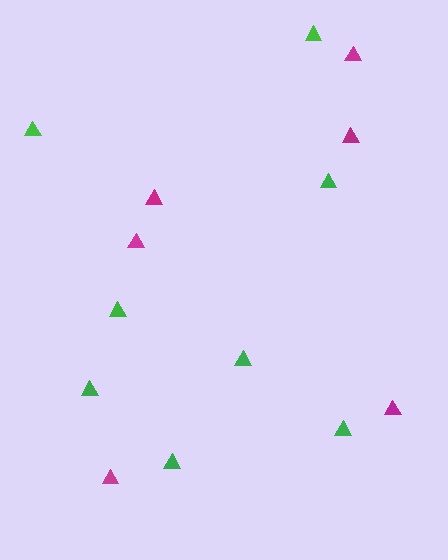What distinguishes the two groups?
There are 2 groups: one group of magenta triangles (6) and one group of green triangles (8).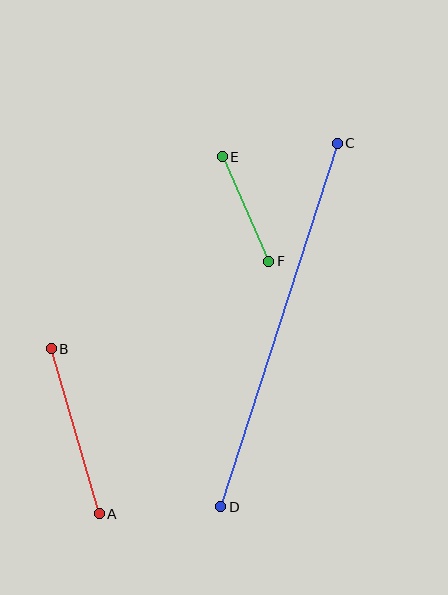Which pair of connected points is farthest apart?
Points C and D are farthest apart.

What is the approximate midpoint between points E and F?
The midpoint is at approximately (246, 209) pixels.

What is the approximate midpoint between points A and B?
The midpoint is at approximately (75, 431) pixels.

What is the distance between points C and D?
The distance is approximately 382 pixels.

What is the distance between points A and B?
The distance is approximately 172 pixels.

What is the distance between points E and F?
The distance is approximately 115 pixels.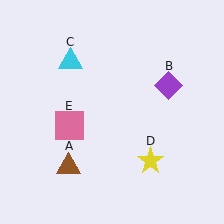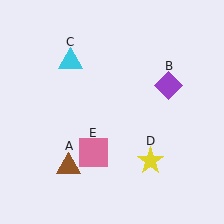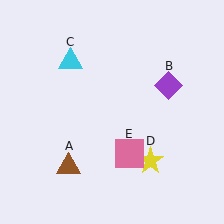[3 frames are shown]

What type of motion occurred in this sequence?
The pink square (object E) rotated counterclockwise around the center of the scene.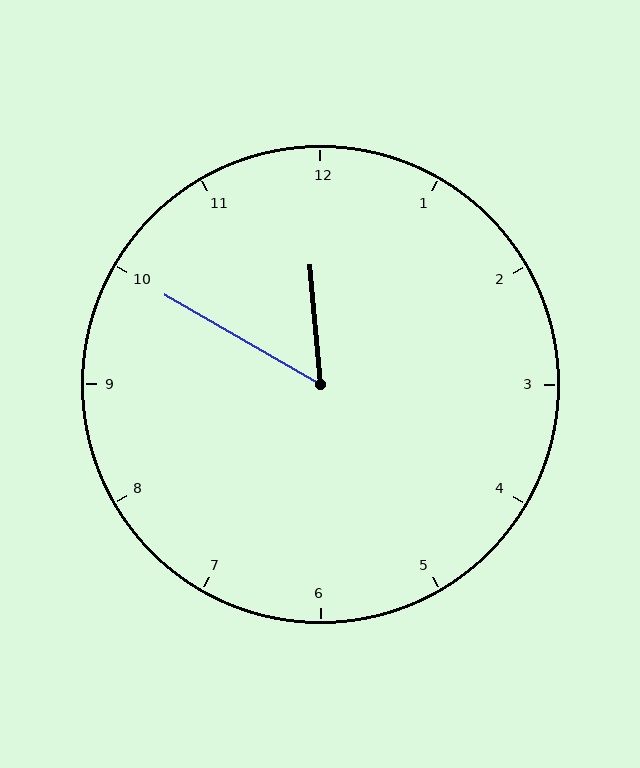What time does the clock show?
11:50.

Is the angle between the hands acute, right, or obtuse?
It is acute.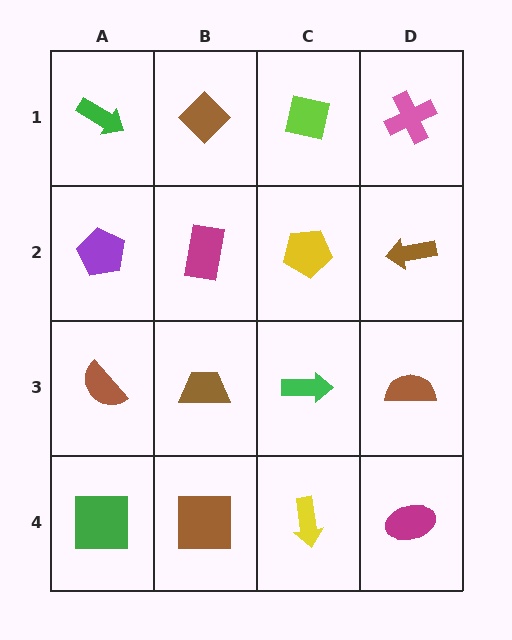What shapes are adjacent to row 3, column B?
A magenta rectangle (row 2, column B), a brown square (row 4, column B), a brown semicircle (row 3, column A), a green arrow (row 3, column C).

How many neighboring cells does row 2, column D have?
3.